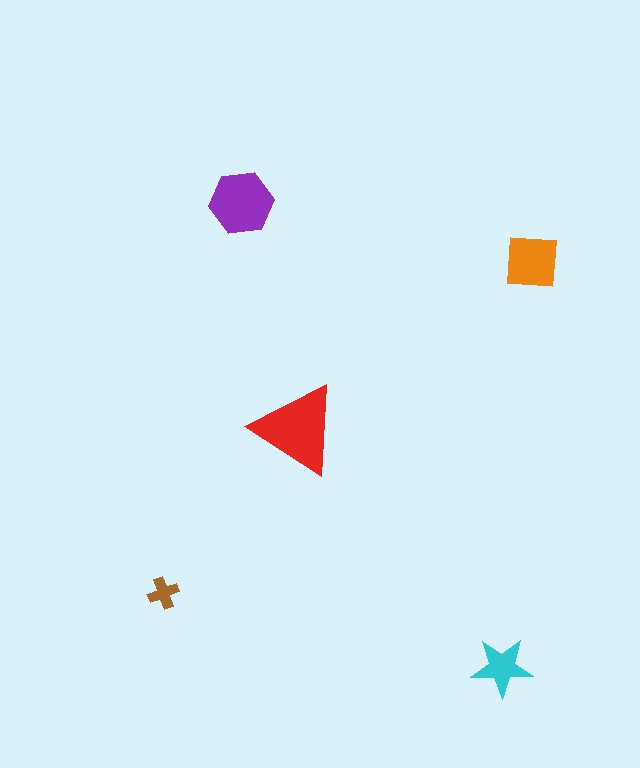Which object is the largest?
The red triangle.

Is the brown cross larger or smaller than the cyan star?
Smaller.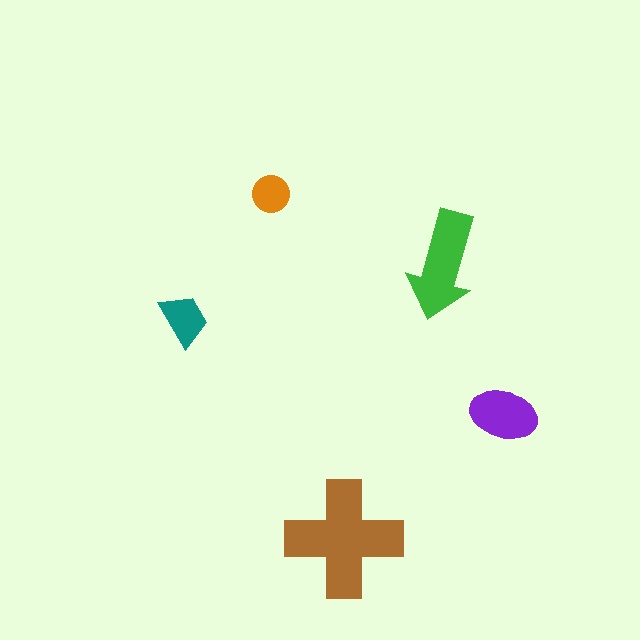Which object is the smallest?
The orange circle.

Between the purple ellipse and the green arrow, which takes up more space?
The green arrow.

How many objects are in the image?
There are 5 objects in the image.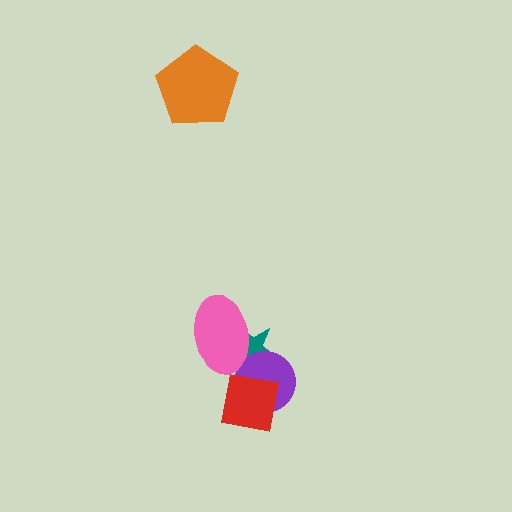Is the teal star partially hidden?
Yes, it is partially covered by another shape.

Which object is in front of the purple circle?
The red square is in front of the purple circle.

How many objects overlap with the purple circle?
2 objects overlap with the purple circle.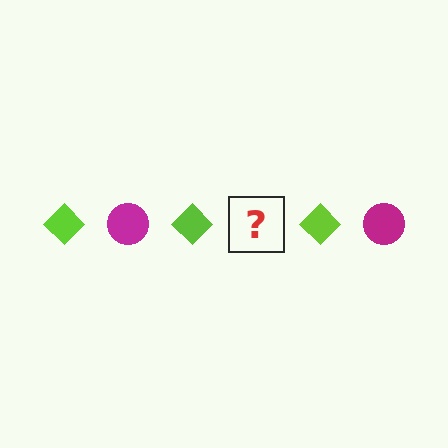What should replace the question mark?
The question mark should be replaced with a magenta circle.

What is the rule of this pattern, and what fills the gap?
The rule is that the pattern alternates between lime diamond and magenta circle. The gap should be filled with a magenta circle.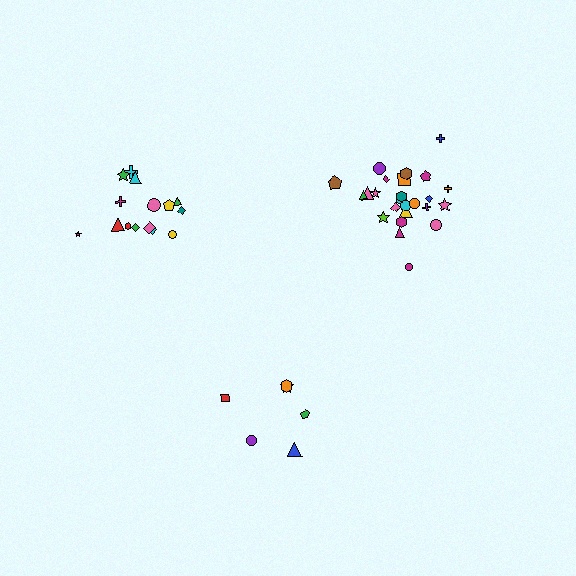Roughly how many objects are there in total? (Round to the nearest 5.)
Roughly 45 objects in total.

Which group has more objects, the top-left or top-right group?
The top-right group.